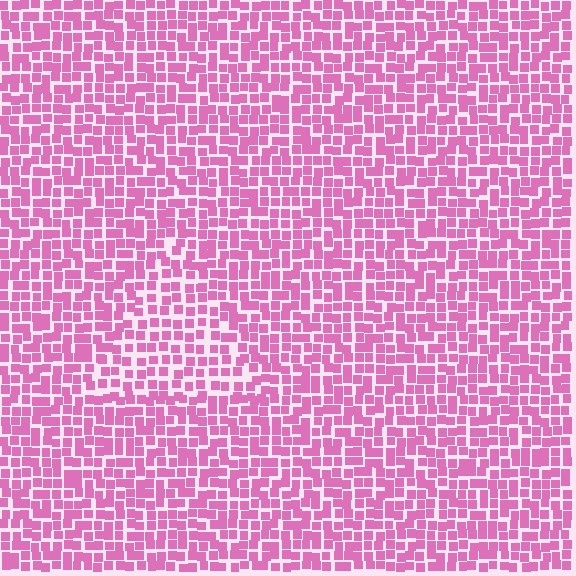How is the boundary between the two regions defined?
The boundary is defined by a change in element density (approximately 1.4x ratio). All elements are the same color, size, and shape.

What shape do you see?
I see a triangle.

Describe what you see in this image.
The image contains small pink elements arranged at two different densities. A triangle-shaped region is visible where the elements are less densely packed than the surrounding area.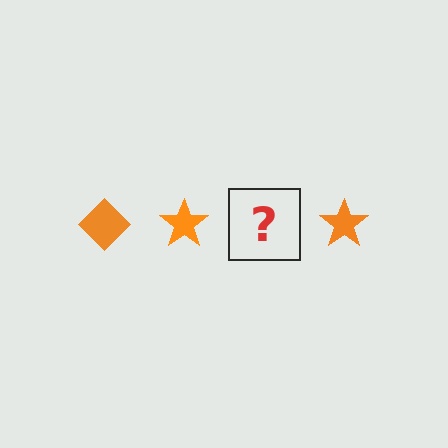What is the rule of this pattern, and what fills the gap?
The rule is that the pattern cycles through diamond, star shapes in orange. The gap should be filled with an orange diamond.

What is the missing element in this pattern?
The missing element is an orange diamond.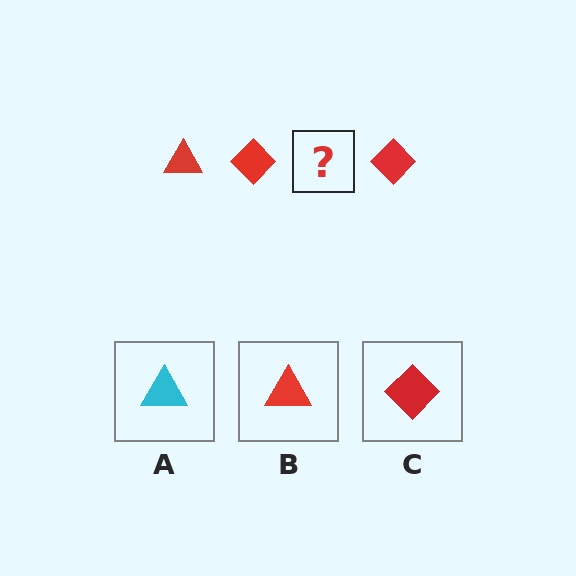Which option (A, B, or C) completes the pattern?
B.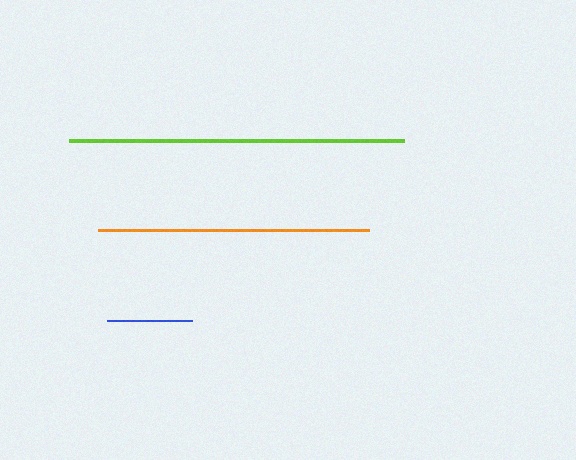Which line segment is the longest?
The lime line is the longest at approximately 336 pixels.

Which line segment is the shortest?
The blue line is the shortest at approximately 86 pixels.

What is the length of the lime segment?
The lime segment is approximately 336 pixels long.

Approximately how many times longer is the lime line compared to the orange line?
The lime line is approximately 1.2 times the length of the orange line.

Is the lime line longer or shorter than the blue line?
The lime line is longer than the blue line.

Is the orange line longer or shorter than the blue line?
The orange line is longer than the blue line.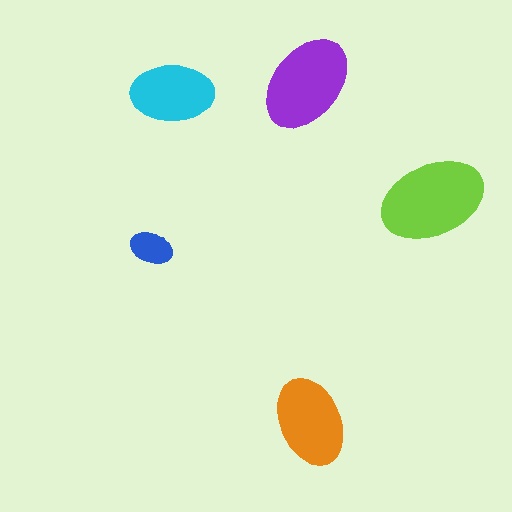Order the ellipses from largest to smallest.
the lime one, the purple one, the orange one, the cyan one, the blue one.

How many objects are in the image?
There are 5 objects in the image.